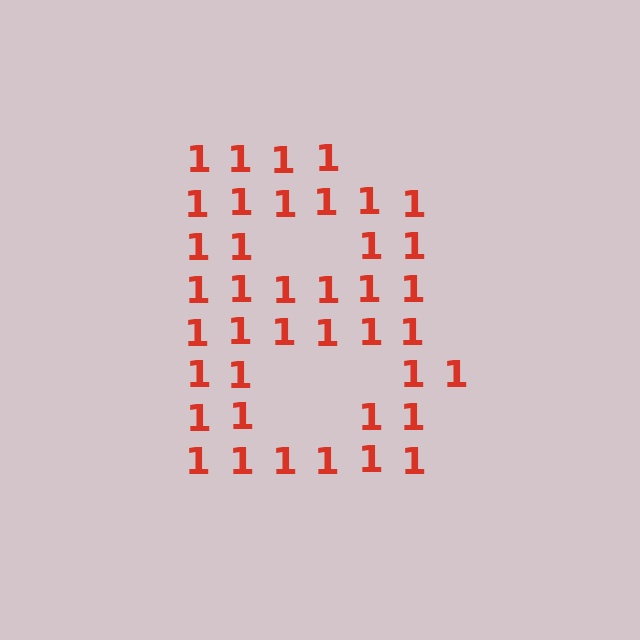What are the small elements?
The small elements are digit 1's.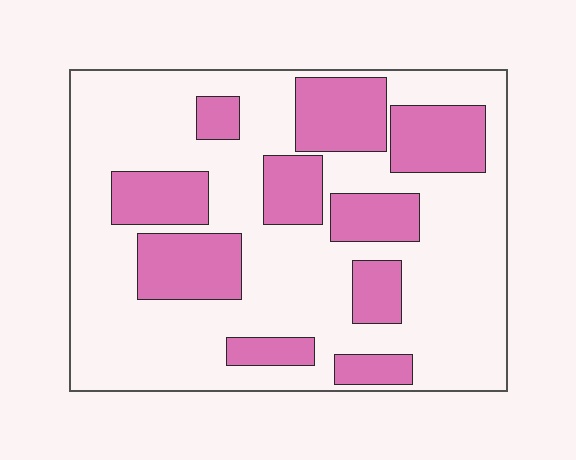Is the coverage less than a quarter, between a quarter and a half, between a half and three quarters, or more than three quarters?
Between a quarter and a half.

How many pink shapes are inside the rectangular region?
10.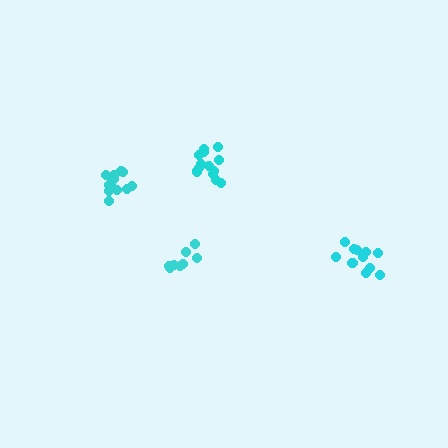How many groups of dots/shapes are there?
There are 4 groups.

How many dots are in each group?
Group 1: 13 dots, Group 2: 8 dots, Group 3: 12 dots, Group 4: 12 dots (45 total).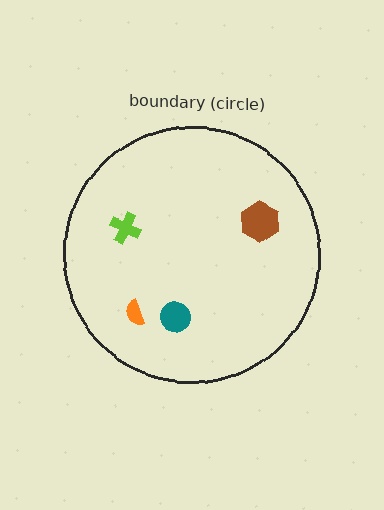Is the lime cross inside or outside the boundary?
Inside.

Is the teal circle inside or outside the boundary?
Inside.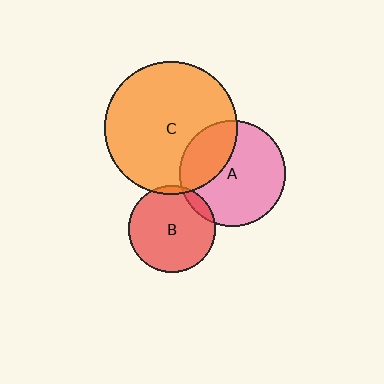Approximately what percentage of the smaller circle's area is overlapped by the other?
Approximately 10%.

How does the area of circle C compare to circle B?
Approximately 2.3 times.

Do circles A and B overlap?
Yes.